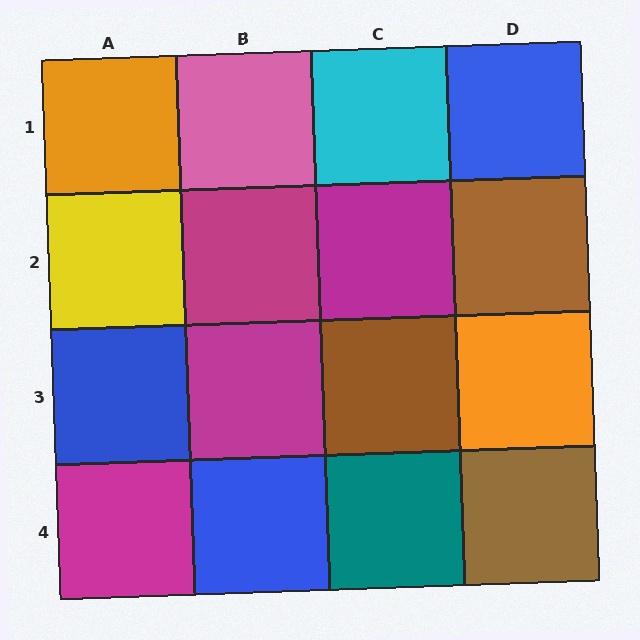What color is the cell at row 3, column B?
Magenta.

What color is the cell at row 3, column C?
Brown.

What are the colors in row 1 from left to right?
Orange, pink, cyan, blue.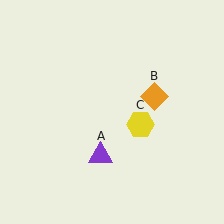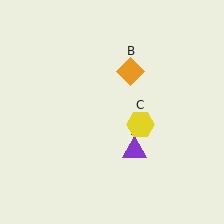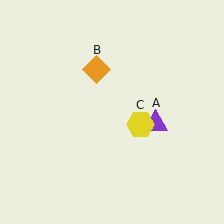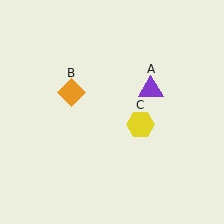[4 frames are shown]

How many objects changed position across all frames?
2 objects changed position: purple triangle (object A), orange diamond (object B).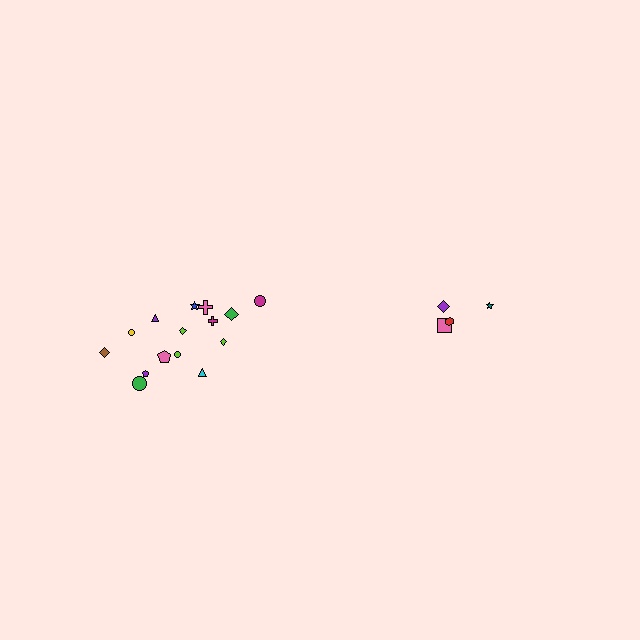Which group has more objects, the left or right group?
The left group.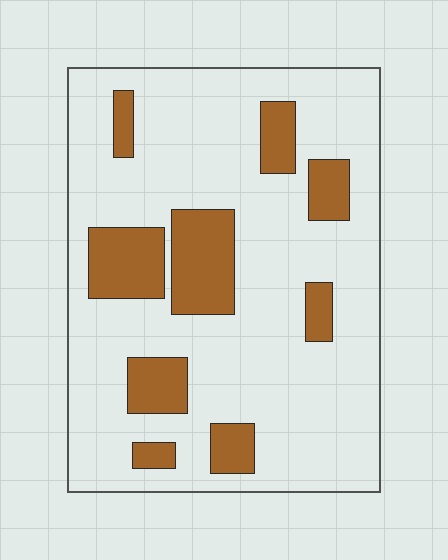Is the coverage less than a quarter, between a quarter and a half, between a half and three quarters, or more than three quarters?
Less than a quarter.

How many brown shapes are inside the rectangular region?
9.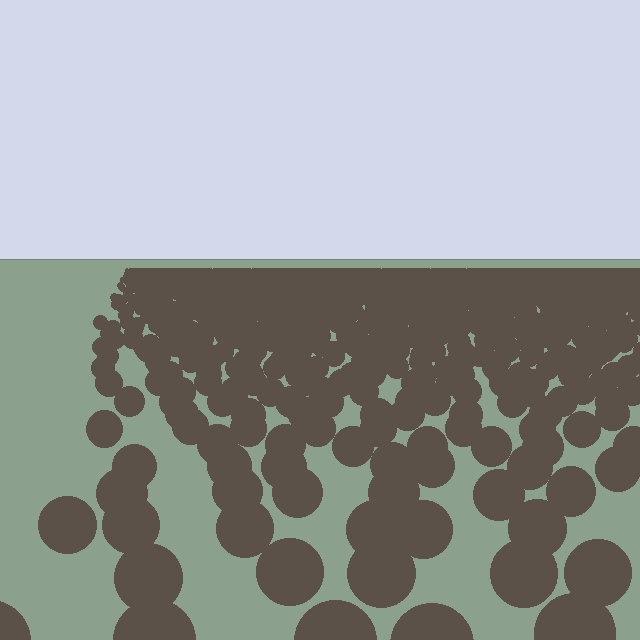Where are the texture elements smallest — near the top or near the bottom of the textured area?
Near the top.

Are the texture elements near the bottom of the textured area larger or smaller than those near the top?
Larger. Near the bottom, elements are closer to the viewer and appear at a bigger on-screen size.